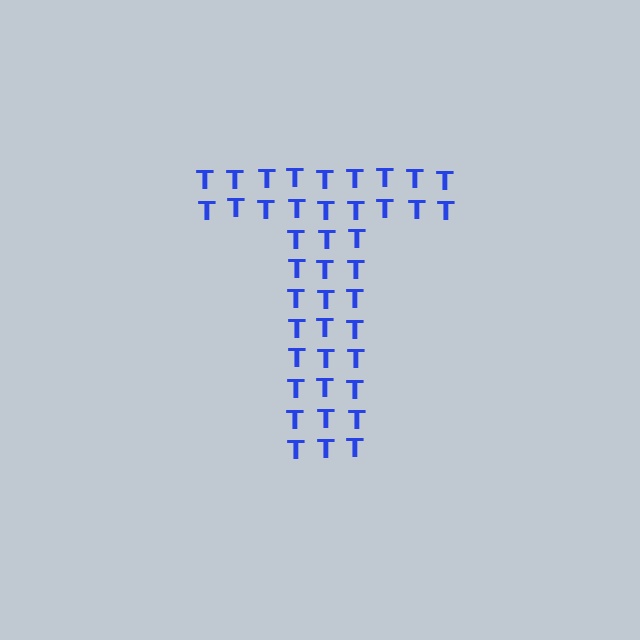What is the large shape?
The large shape is the letter T.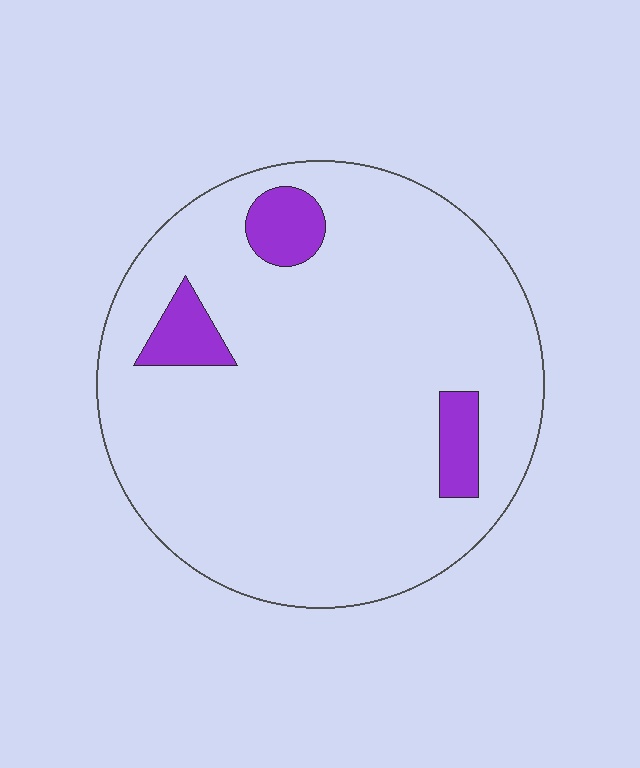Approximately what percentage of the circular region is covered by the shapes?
Approximately 10%.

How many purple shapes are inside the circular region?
3.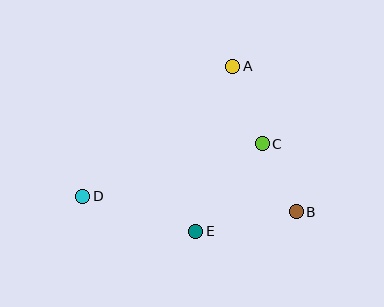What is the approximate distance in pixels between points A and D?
The distance between A and D is approximately 199 pixels.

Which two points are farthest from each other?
Points B and D are farthest from each other.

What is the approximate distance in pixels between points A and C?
The distance between A and C is approximately 83 pixels.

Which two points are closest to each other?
Points B and C are closest to each other.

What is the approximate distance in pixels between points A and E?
The distance between A and E is approximately 169 pixels.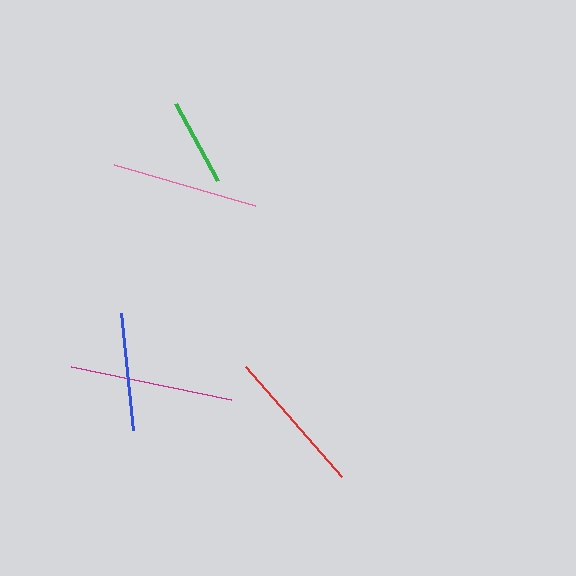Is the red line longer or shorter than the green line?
The red line is longer than the green line.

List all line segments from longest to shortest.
From longest to shortest: magenta, red, pink, blue, green.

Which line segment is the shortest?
The green line is the shortest at approximately 87 pixels.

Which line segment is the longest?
The magenta line is the longest at approximately 163 pixels.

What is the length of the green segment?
The green segment is approximately 87 pixels long.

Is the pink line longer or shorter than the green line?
The pink line is longer than the green line.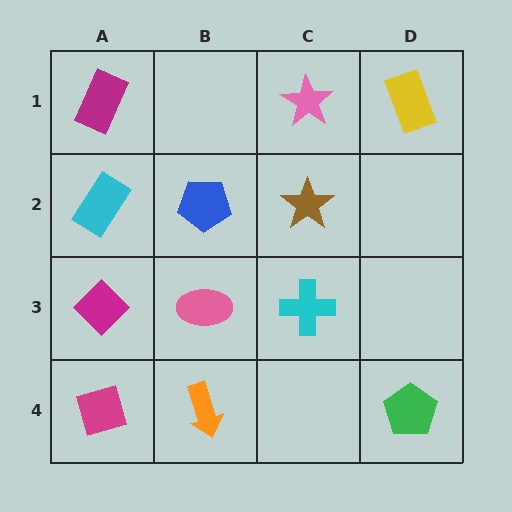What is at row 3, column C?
A cyan cross.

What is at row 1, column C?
A pink star.